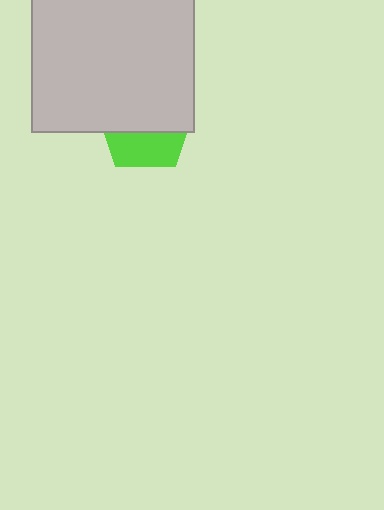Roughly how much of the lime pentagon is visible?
A small part of it is visible (roughly 38%).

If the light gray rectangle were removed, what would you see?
You would see the complete lime pentagon.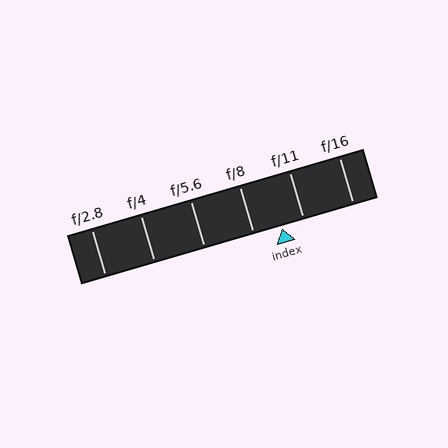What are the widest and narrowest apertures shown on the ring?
The widest aperture shown is f/2.8 and the narrowest is f/16.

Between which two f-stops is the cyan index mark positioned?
The index mark is between f/8 and f/11.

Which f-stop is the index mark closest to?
The index mark is closest to f/11.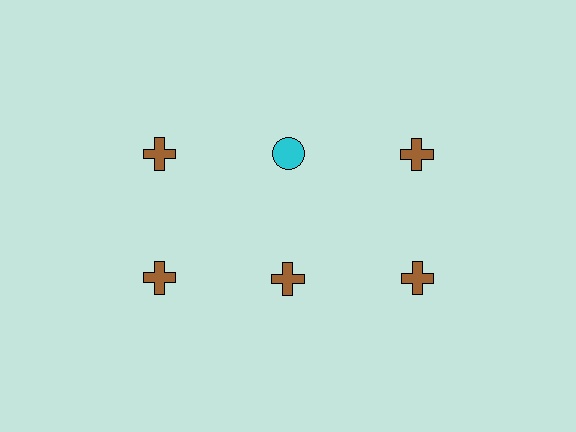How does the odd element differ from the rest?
It differs in both color (cyan instead of brown) and shape (circle instead of cross).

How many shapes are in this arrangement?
There are 6 shapes arranged in a grid pattern.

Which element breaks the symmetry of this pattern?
The cyan circle in the top row, second from left column breaks the symmetry. All other shapes are brown crosses.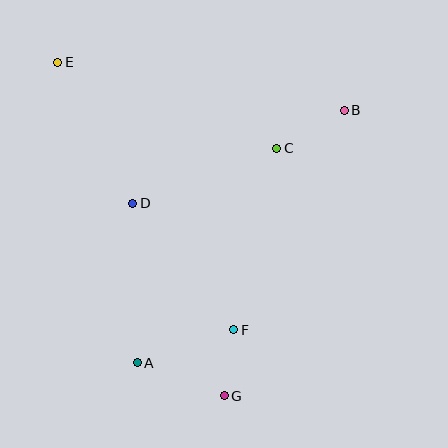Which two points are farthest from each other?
Points E and G are farthest from each other.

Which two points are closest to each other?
Points F and G are closest to each other.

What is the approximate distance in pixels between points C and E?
The distance between C and E is approximately 235 pixels.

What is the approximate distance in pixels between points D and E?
The distance between D and E is approximately 160 pixels.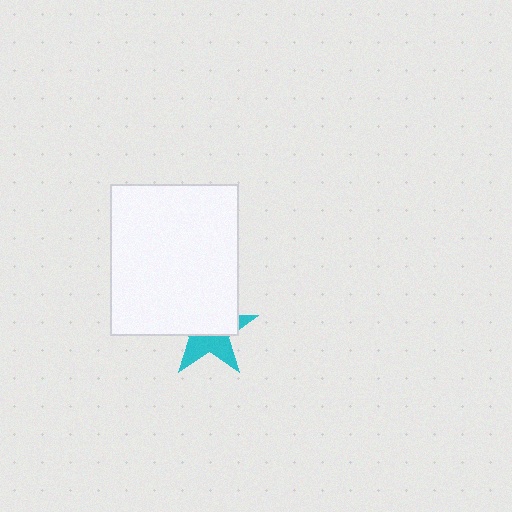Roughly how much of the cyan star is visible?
A small part of it is visible (roughly 44%).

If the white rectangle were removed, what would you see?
You would see the complete cyan star.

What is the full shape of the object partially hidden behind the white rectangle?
The partially hidden object is a cyan star.